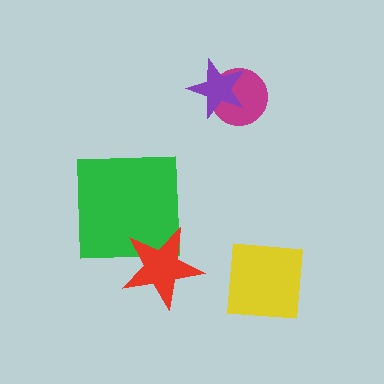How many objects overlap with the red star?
1 object overlaps with the red star.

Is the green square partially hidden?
Yes, it is partially covered by another shape.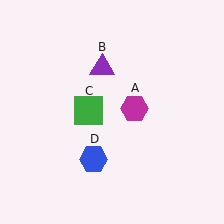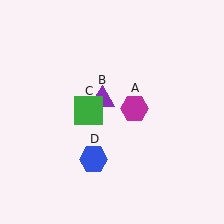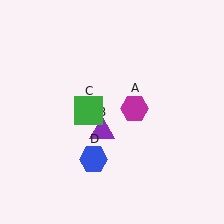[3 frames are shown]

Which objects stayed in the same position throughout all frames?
Magenta hexagon (object A) and green square (object C) and blue hexagon (object D) remained stationary.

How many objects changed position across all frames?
1 object changed position: purple triangle (object B).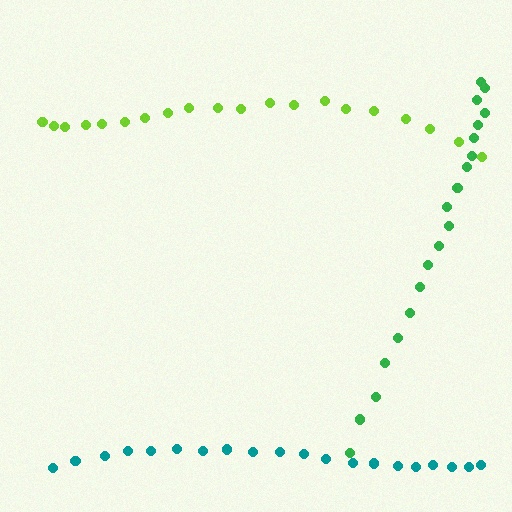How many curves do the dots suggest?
There are 3 distinct paths.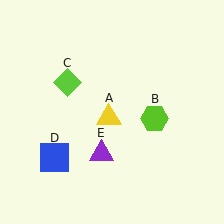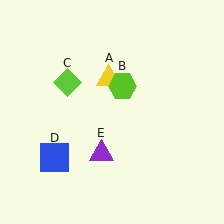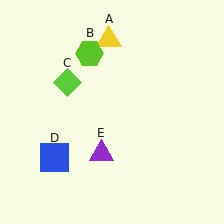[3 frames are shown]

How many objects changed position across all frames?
2 objects changed position: yellow triangle (object A), lime hexagon (object B).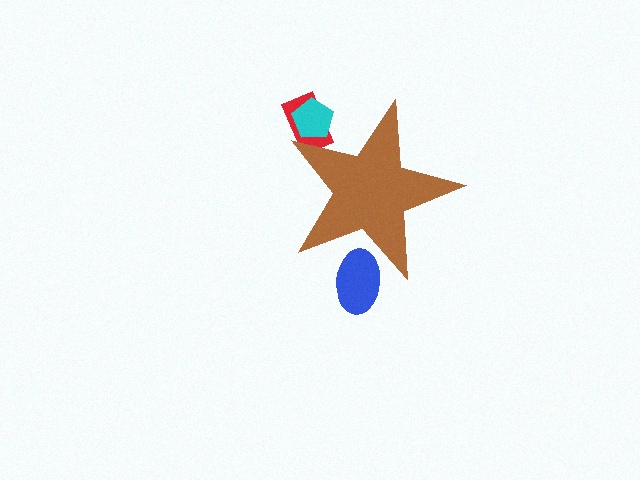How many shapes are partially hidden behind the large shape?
3 shapes are partially hidden.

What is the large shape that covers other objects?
A brown star.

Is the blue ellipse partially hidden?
Yes, the blue ellipse is partially hidden behind the brown star.